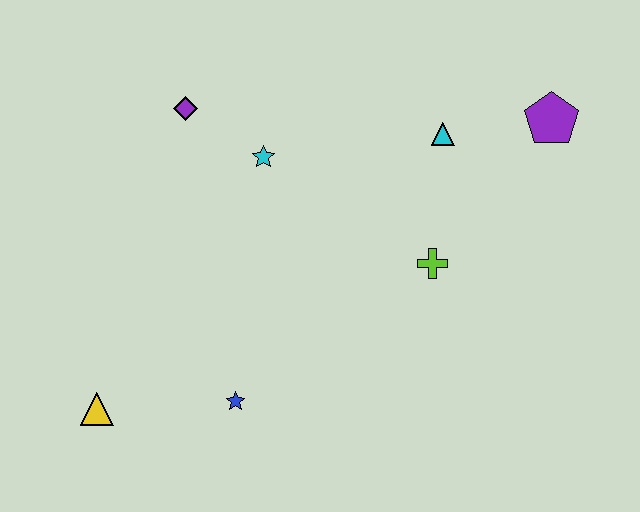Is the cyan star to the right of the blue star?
Yes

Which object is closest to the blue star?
The yellow triangle is closest to the blue star.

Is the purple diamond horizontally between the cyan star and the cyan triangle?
No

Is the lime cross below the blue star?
No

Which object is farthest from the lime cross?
The yellow triangle is farthest from the lime cross.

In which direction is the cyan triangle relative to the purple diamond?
The cyan triangle is to the right of the purple diamond.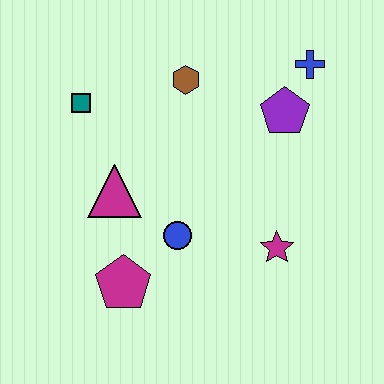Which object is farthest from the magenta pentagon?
The blue cross is farthest from the magenta pentagon.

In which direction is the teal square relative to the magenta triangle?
The teal square is above the magenta triangle.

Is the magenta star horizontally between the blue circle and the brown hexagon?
No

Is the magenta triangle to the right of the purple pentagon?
No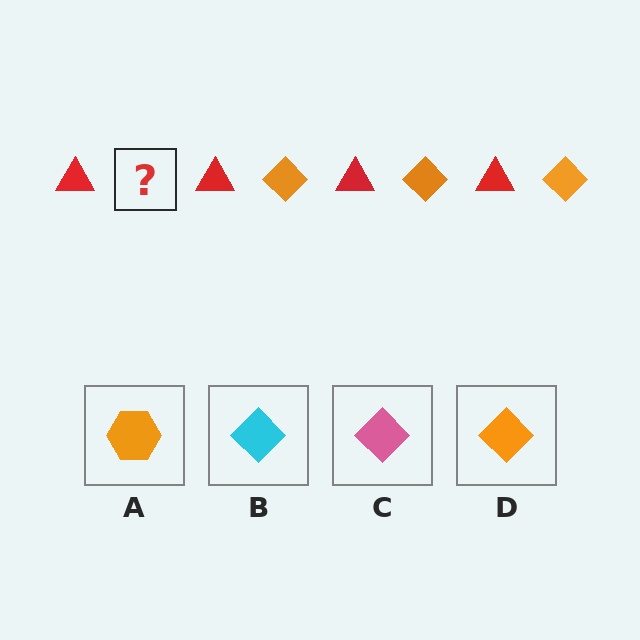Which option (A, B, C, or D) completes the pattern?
D.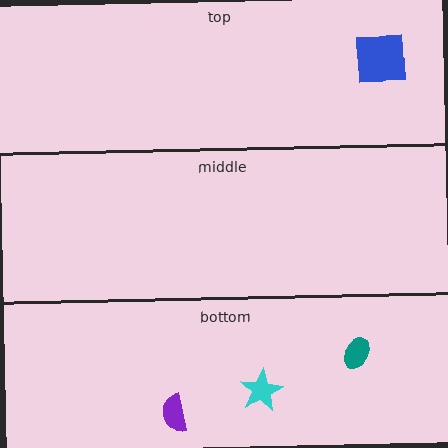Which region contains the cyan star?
The bottom region.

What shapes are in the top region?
The blue square.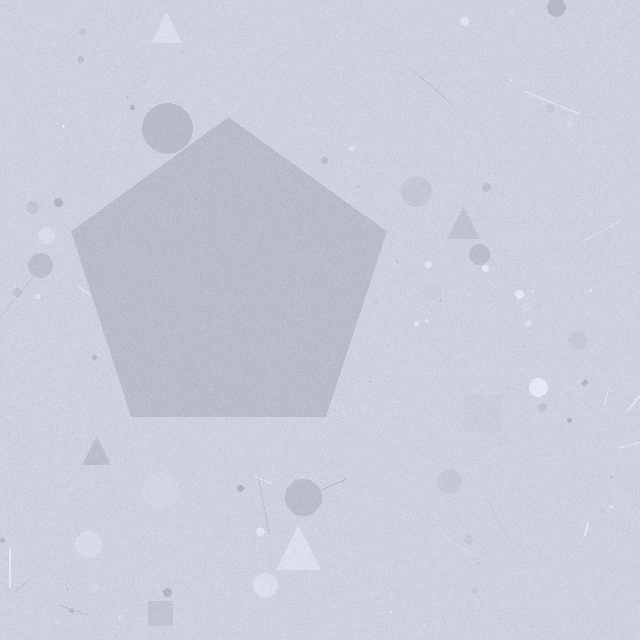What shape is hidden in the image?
A pentagon is hidden in the image.